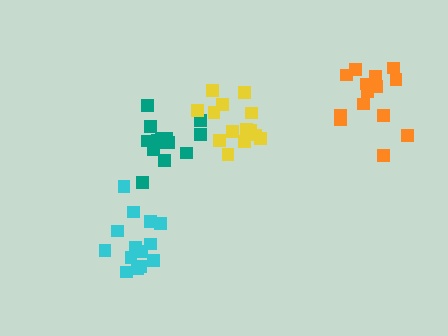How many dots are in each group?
Group 1: 14 dots, Group 2: 14 dots, Group 3: 15 dots, Group 4: 14 dots (57 total).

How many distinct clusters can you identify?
There are 4 distinct clusters.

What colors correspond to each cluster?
The clusters are colored: orange, teal, yellow, cyan.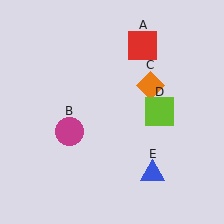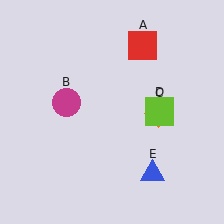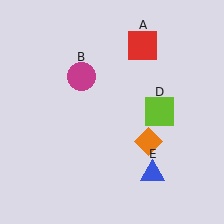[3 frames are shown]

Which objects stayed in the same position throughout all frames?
Red square (object A) and lime square (object D) and blue triangle (object E) remained stationary.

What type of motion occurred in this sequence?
The magenta circle (object B), orange diamond (object C) rotated clockwise around the center of the scene.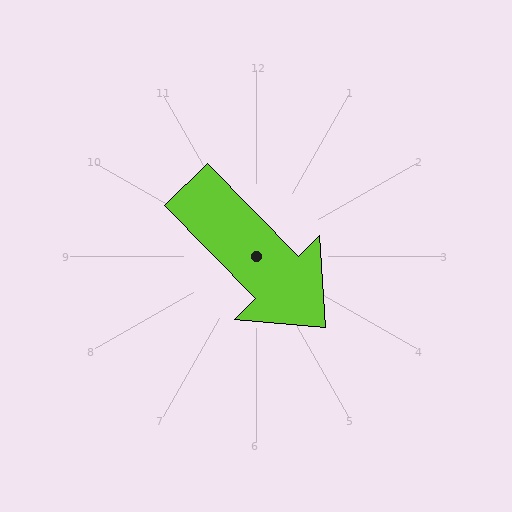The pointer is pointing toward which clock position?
Roughly 5 o'clock.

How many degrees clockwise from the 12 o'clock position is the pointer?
Approximately 135 degrees.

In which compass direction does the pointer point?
Southeast.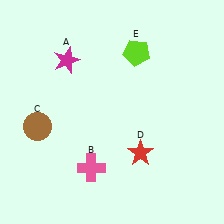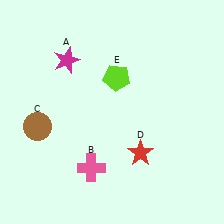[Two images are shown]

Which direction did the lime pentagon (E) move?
The lime pentagon (E) moved down.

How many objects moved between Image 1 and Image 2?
1 object moved between the two images.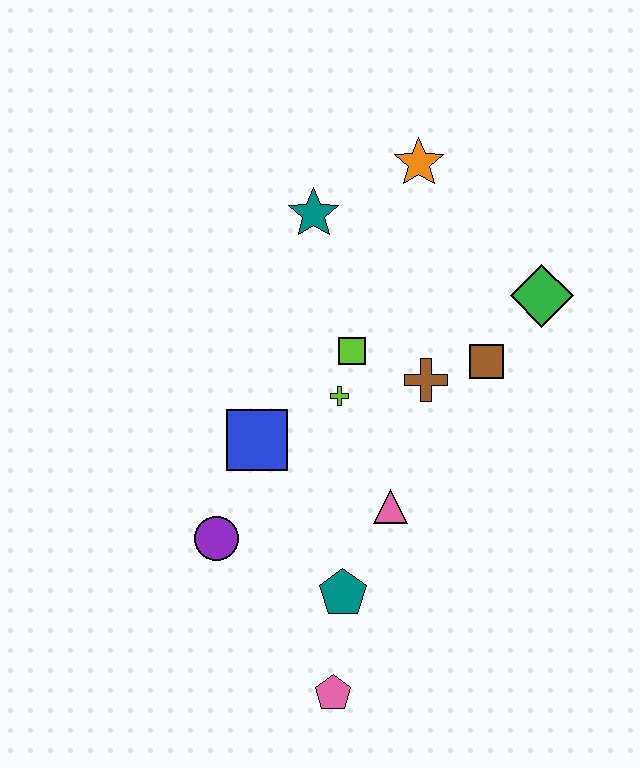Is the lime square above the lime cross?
Yes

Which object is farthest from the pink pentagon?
The orange star is farthest from the pink pentagon.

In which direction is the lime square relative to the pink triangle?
The lime square is above the pink triangle.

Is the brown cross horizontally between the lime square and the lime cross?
No